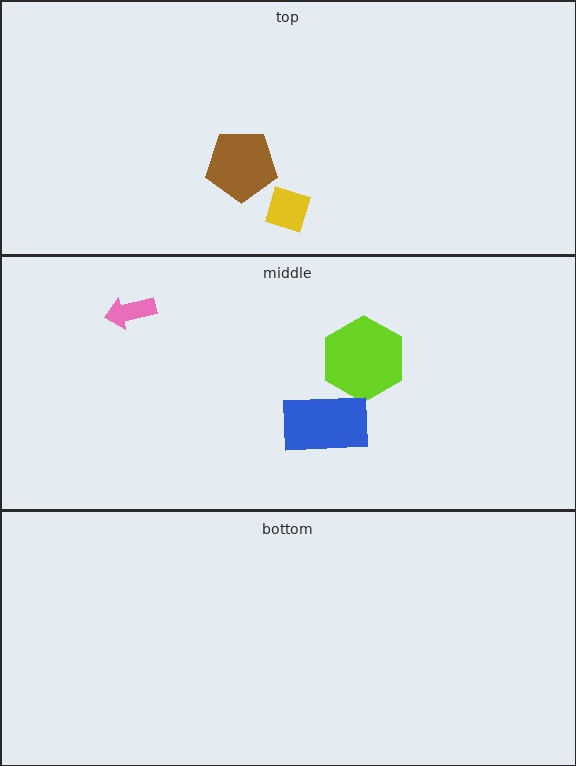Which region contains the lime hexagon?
The middle region.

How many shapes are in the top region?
2.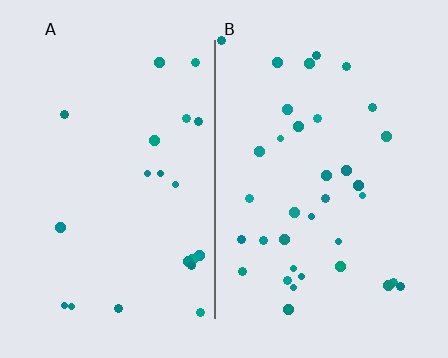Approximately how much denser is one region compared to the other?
Approximately 1.7× — region B over region A.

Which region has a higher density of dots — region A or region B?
B (the right).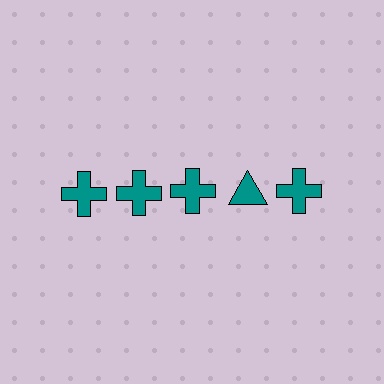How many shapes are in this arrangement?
There are 5 shapes arranged in a grid pattern.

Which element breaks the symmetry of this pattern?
The teal triangle in the top row, second from right column breaks the symmetry. All other shapes are teal crosses.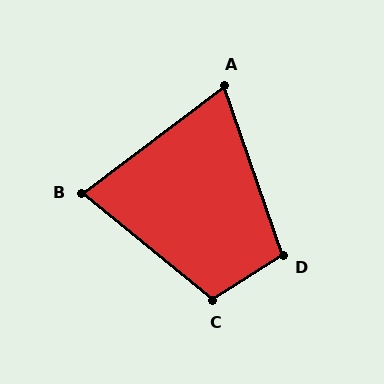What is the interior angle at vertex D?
Approximately 104 degrees (obtuse).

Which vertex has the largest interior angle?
C, at approximately 108 degrees.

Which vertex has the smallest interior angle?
A, at approximately 72 degrees.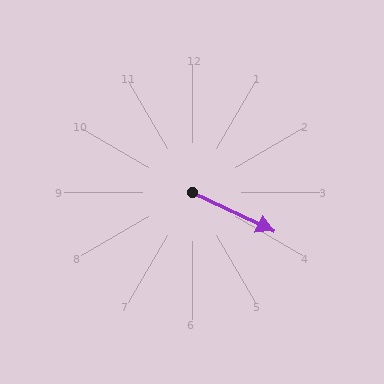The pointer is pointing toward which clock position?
Roughly 4 o'clock.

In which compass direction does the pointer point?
Southeast.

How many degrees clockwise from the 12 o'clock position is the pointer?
Approximately 116 degrees.